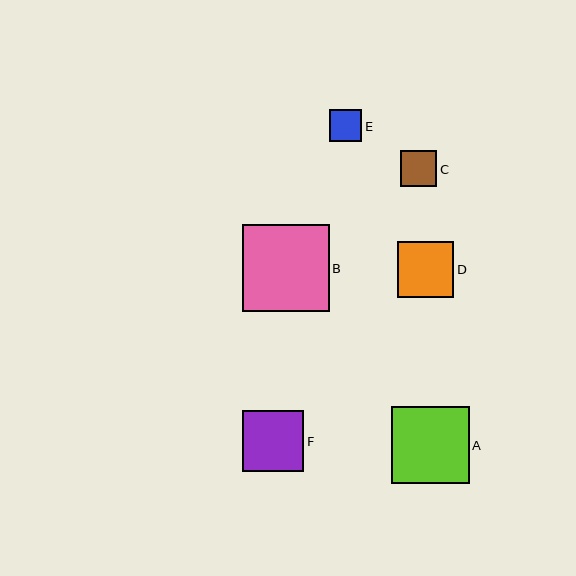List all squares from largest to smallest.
From largest to smallest: B, A, F, D, C, E.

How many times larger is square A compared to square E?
Square A is approximately 2.4 times the size of square E.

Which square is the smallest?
Square E is the smallest with a size of approximately 32 pixels.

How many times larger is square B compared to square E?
Square B is approximately 2.7 times the size of square E.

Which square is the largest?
Square B is the largest with a size of approximately 87 pixels.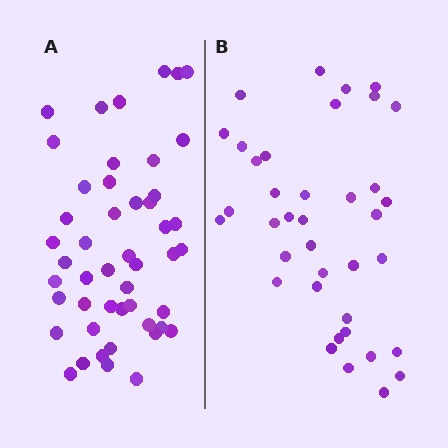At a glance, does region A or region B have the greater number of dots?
Region A (the left region) has more dots.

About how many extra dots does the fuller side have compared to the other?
Region A has roughly 10 or so more dots than region B.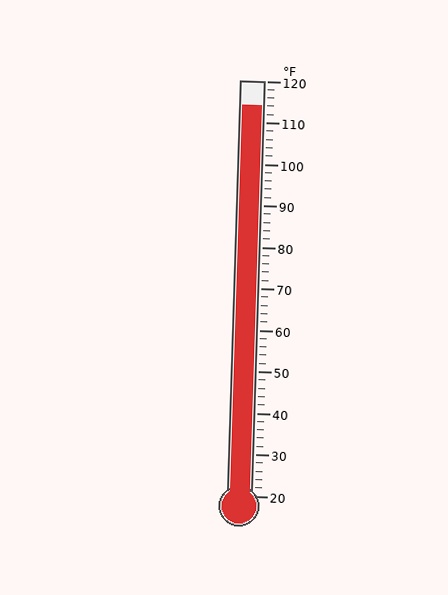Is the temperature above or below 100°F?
The temperature is above 100°F.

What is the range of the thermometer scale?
The thermometer scale ranges from 20°F to 120°F.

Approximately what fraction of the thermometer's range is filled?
The thermometer is filled to approximately 95% of its range.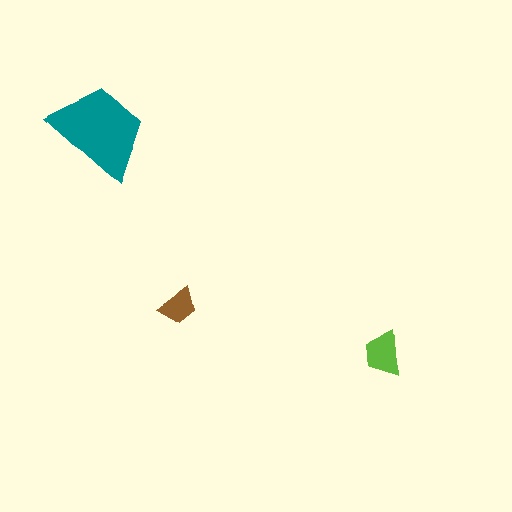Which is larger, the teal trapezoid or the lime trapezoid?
The teal one.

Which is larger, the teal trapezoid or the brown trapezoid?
The teal one.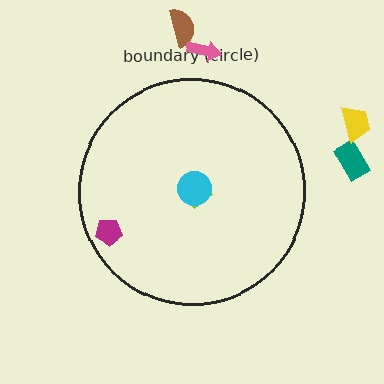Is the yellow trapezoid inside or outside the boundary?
Outside.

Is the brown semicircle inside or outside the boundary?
Outside.